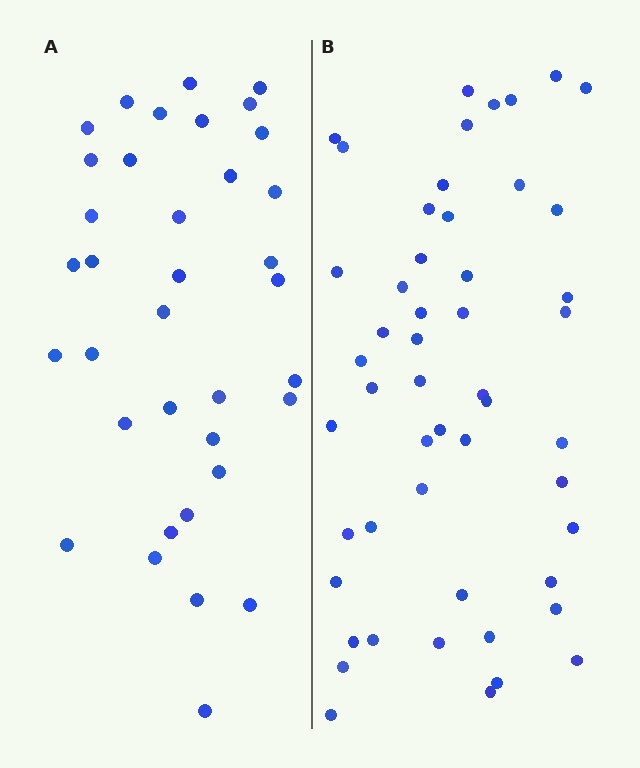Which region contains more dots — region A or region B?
Region B (the right region) has more dots.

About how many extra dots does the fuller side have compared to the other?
Region B has approximately 15 more dots than region A.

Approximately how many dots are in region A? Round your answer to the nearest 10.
About 40 dots. (The exact count is 36, which rounds to 40.)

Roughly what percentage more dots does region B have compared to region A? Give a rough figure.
About 40% more.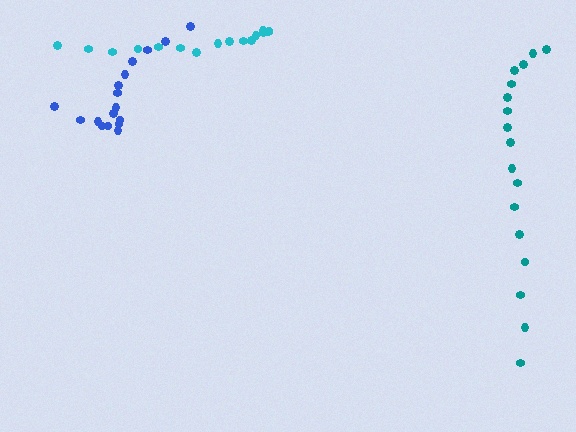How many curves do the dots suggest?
There are 3 distinct paths.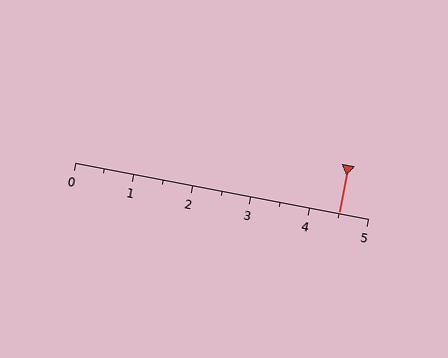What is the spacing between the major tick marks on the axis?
The major ticks are spaced 1 apart.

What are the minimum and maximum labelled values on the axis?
The axis runs from 0 to 5.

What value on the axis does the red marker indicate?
The marker indicates approximately 4.5.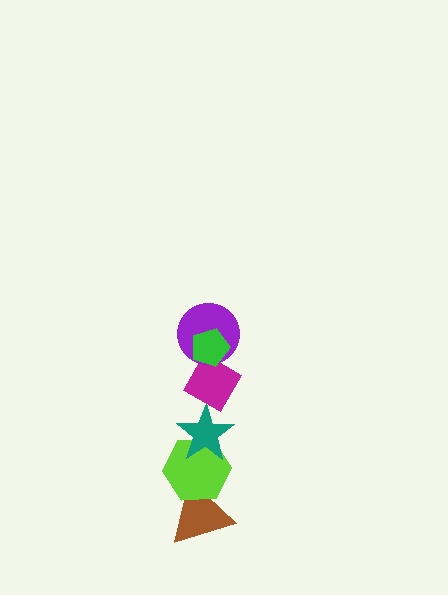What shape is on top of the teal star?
The magenta diamond is on top of the teal star.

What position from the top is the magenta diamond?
The magenta diamond is 3rd from the top.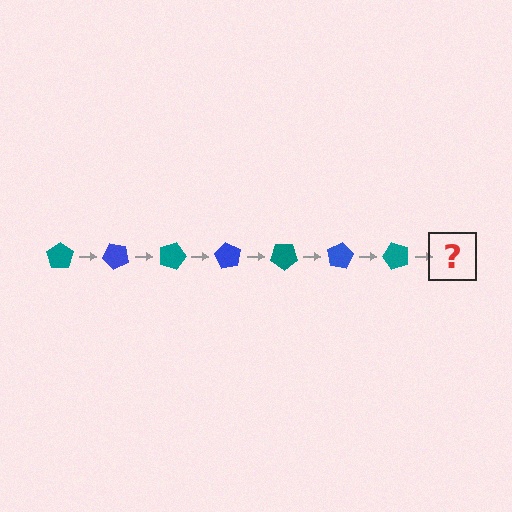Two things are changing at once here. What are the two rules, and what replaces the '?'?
The two rules are that it rotates 45 degrees each step and the color cycles through teal and blue. The '?' should be a blue pentagon, rotated 315 degrees from the start.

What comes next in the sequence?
The next element should be a blue pentagon, rotated 315 degrees from the start.